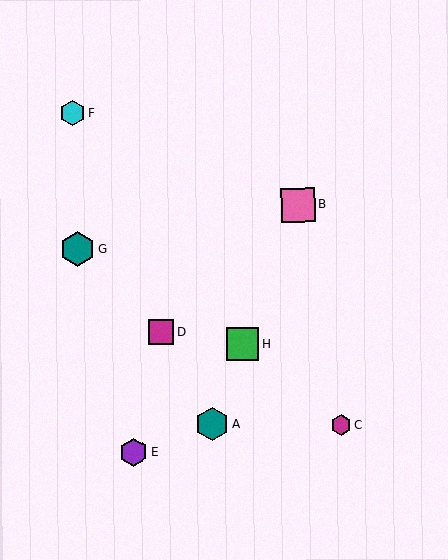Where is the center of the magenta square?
The center of the magenta square is at (162, 332).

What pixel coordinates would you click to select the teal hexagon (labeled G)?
Click at (78, 249) to select the teal hexagon G.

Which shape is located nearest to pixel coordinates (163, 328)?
The magenta square (labeled D) at (162, 332) is nearest to that location.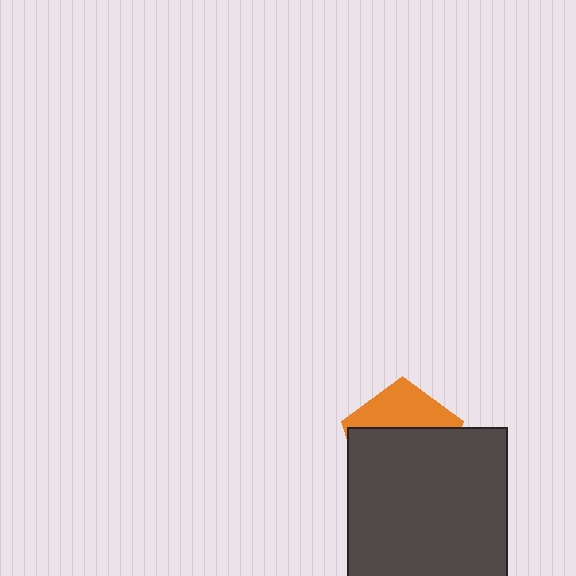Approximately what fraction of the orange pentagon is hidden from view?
Roughly 64% of the orange pentagon is hidden behind the dark gray square.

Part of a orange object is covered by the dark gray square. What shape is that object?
It is a pentagon.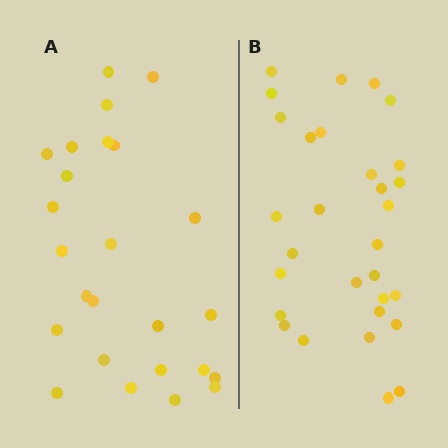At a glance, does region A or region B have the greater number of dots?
Region B (the right region) has more dots.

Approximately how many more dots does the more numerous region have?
Region B has about 5 more dots than region A.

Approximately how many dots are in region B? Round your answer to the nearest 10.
About 30 dots.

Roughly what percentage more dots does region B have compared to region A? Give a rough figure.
About 20% more.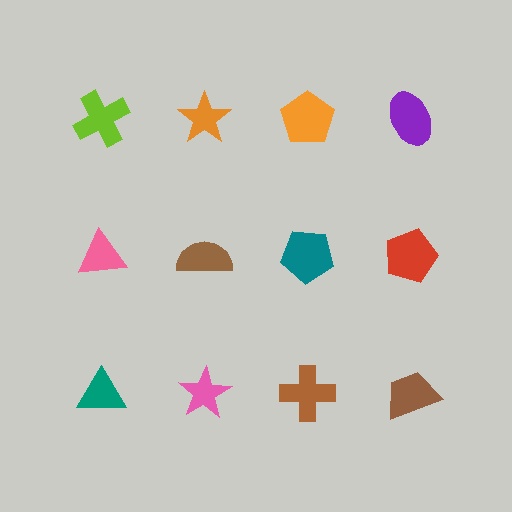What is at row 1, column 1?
A lime cross.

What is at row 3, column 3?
A brown cross.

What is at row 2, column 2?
A brown semicircle.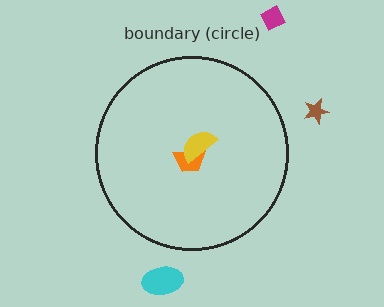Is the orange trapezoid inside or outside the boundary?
Inside.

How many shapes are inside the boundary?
2 inside, 3 outside.